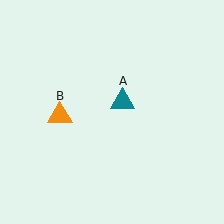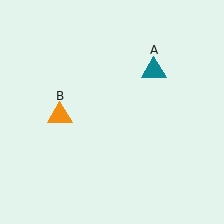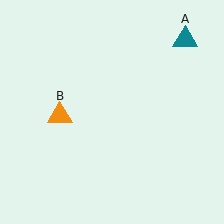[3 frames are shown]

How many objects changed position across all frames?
1 object changed position: teal triangle (object A).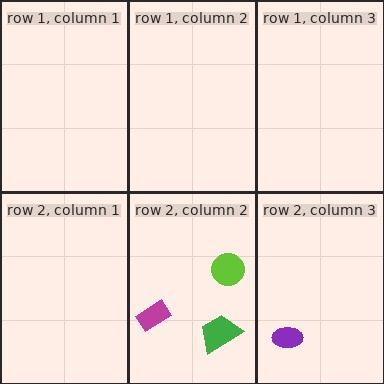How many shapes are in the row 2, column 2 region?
3.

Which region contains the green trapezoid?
The row 2, column 2 region.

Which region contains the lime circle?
The row 2, column 2 region.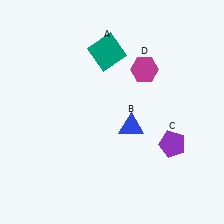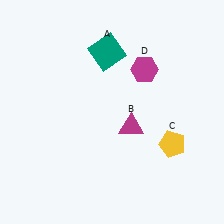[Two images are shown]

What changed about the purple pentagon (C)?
In Image 1, C is purple. In Image 2, it changed to yellow.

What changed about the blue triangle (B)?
In Image 1, B is blue. In Image 2, it changed to magenta.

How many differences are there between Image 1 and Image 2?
There are 2 differences between the two images.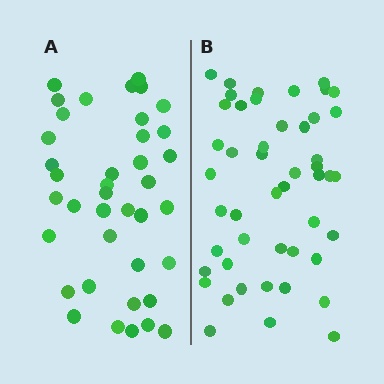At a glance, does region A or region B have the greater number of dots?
Region B (the right region) has more dots.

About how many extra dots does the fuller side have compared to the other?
Region B has roughly 8 or so more dots than region A.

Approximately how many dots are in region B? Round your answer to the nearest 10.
About 50 dots. (The exact count is 48, which rounds to 50.)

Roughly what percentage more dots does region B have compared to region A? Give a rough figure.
About 25% more.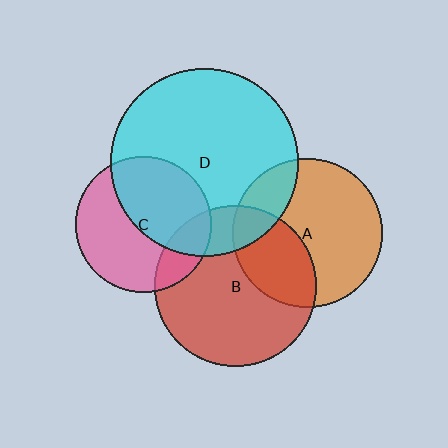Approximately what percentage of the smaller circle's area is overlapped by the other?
Approximately 20%.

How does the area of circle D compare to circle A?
Approximately 1.6 times.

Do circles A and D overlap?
Yes.